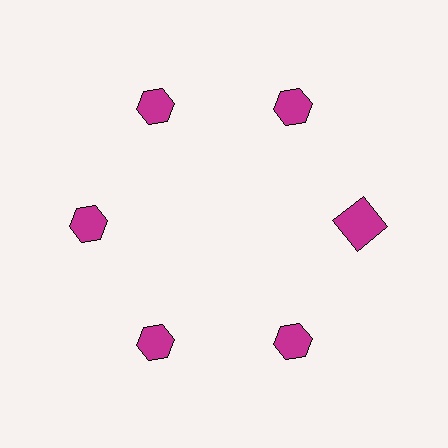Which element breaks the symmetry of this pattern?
The magenta square at roughly the 3 o'clock position breaks the symmetry. All other shapes are magenta hexagons.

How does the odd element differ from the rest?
It has a different shape: square instead of hexagon.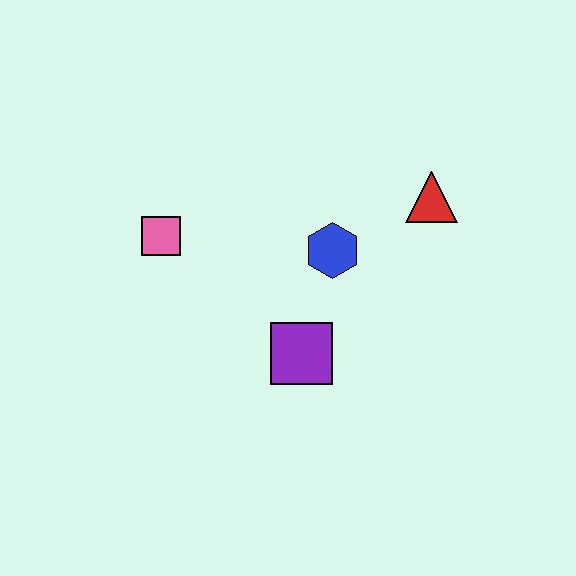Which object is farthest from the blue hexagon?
The pink square is farthest from the blue hexagon.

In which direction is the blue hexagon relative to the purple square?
The blue hexagon is above the purple square.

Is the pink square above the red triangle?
No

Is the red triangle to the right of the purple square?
Yes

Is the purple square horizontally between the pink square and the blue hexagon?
Yes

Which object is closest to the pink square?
The blue hexagon is closest to the pink square.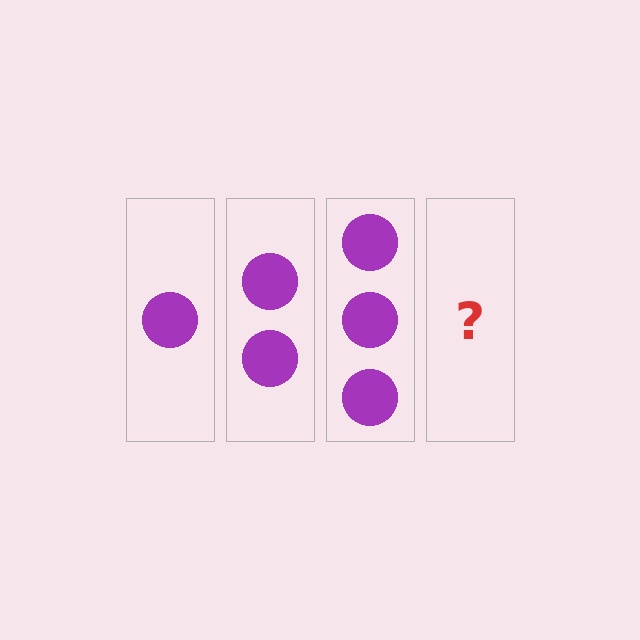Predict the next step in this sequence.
The next step is 4 circles.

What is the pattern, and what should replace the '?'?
The pattern is that each step adds one more circle. The '?' should be 4 circles.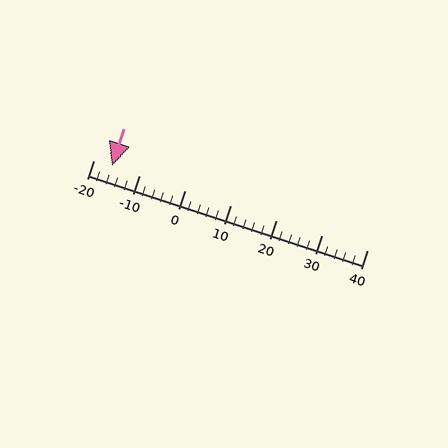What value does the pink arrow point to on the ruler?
The pink arrow points to approximately -16.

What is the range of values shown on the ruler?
The ruler shows values from -20 to 40.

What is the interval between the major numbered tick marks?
The major tick marks are spaced 10 units apart.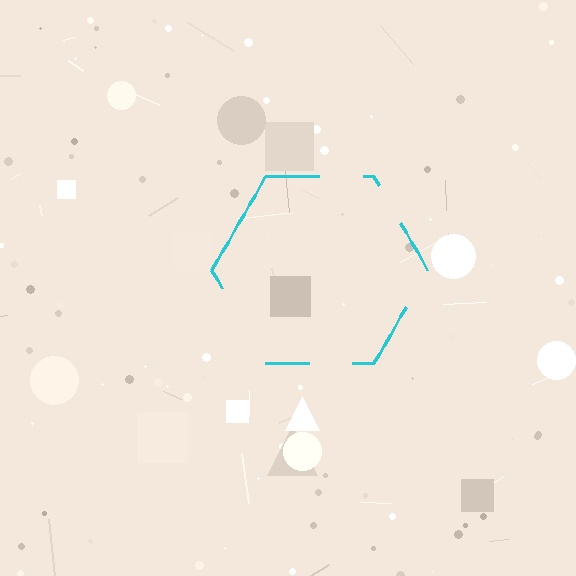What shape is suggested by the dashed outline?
The dashed outline suggests a hexagon.